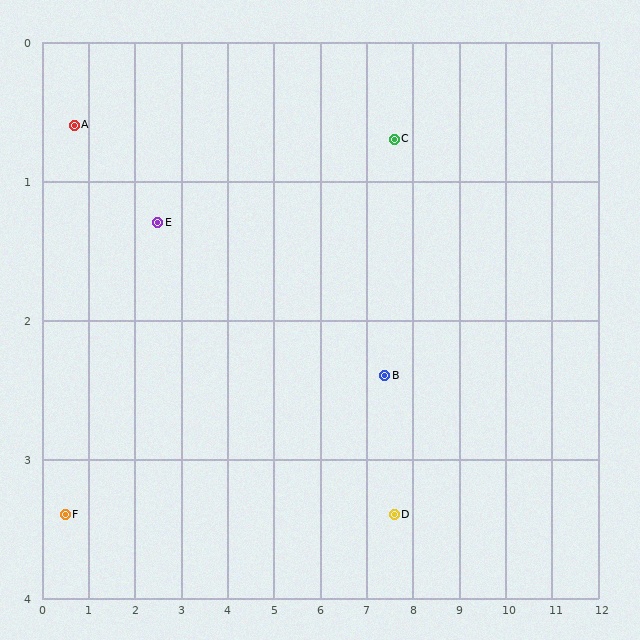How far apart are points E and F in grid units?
Points E and F are about 2.9 grid units apart.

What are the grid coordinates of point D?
Point D is at approximately (7.6, 3.4).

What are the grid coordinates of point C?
Point C is at approximately (7.6, 0.7).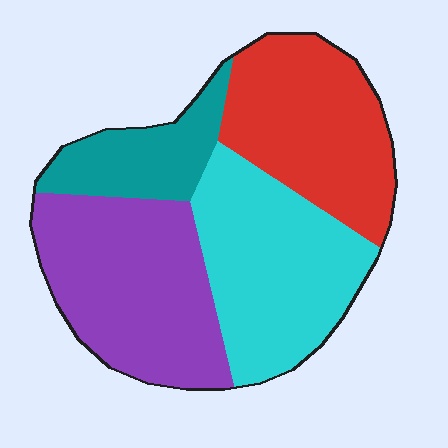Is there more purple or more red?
Purple.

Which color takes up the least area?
Teal, at roughly 15%.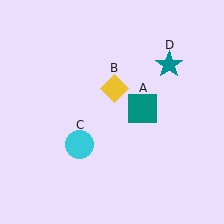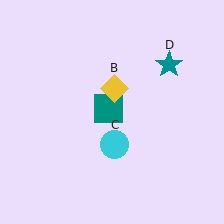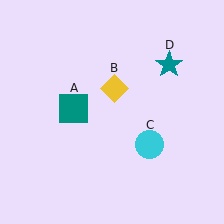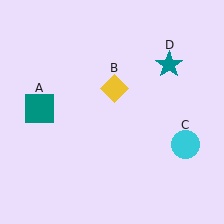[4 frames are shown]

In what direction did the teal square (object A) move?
The teal square (object A) moved left.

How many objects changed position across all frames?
2 objects changed position: teal square (object A), cyan circle (object C).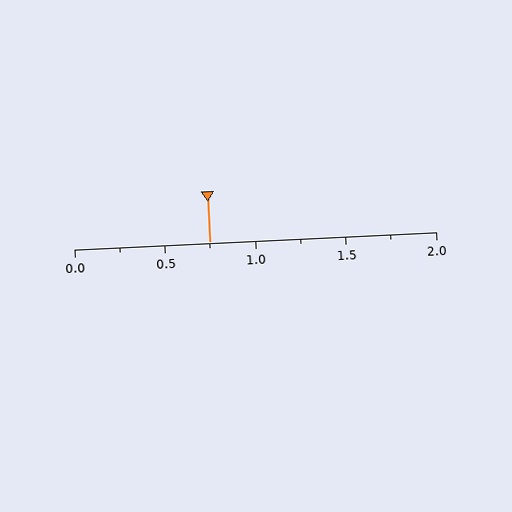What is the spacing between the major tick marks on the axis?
The major ticks are spaced 0.5 apart.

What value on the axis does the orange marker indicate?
The marker indicates approximately 0.75.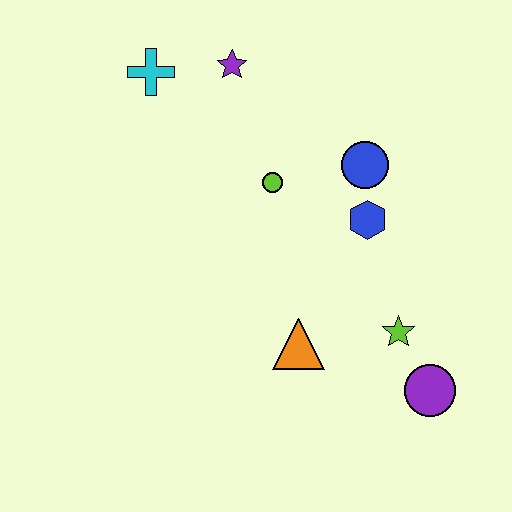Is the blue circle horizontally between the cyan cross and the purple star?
No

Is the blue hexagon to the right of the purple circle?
No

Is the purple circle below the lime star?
Yes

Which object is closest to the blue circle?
The blue hexagon is closest to the blue circle.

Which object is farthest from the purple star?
The purple circle is farthest from the purple star.